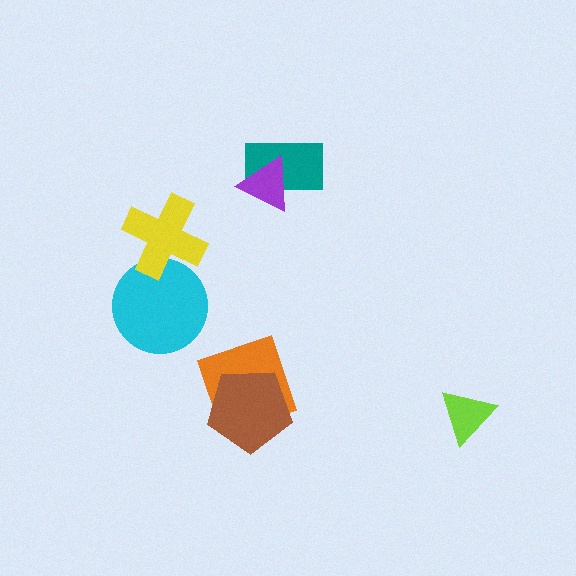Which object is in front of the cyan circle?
The yellow cross is in front of the cyan circle.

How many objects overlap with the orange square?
1 object overlaps with the orange square.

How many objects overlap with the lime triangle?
0 objects overlap with the lime triangle.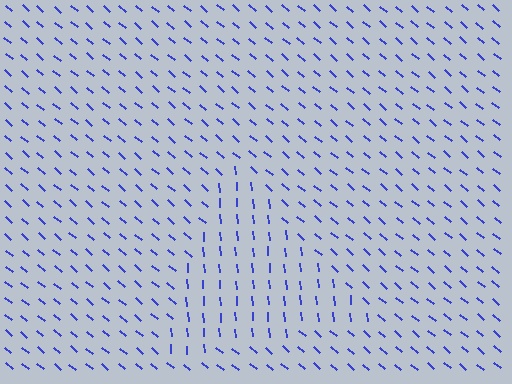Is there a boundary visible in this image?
Yes, there is a texture boundary formed by a change in line orientation.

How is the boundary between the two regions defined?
The boundary is defined purely by a change in line orientation (approximately 45 degrees difference). All lines are the same color and thickness.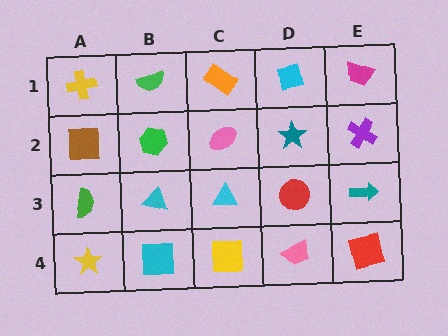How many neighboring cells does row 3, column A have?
3.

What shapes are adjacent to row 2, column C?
An orange rectangle (row 1, column C), a cyan triangle (row 3, column C), a green hexagon (row 2, column B), a teal star (row 2, column D).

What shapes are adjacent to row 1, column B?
A green hexagon (row 2, column B), a yellow cross (row 1, column A), an orange rectangle (row 1, column C).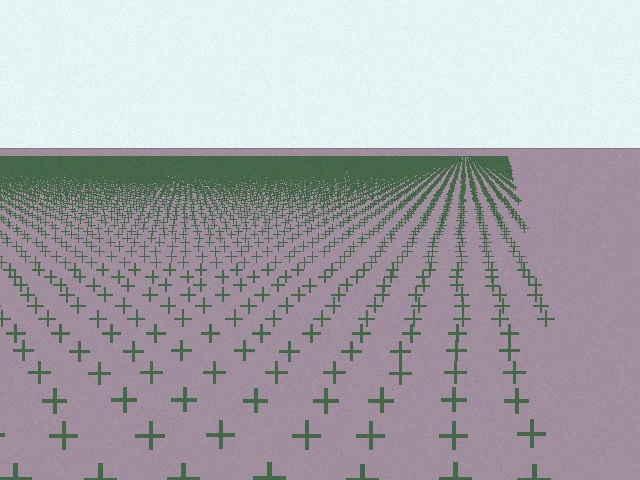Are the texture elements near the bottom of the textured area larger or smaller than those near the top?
Larger. Near the bottom, elements are closer to the viewer and appear at a bigger on-screen size.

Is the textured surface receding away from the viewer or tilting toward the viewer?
The surface is receding away from the viewer. Texture elements get smaller and denser toward the top.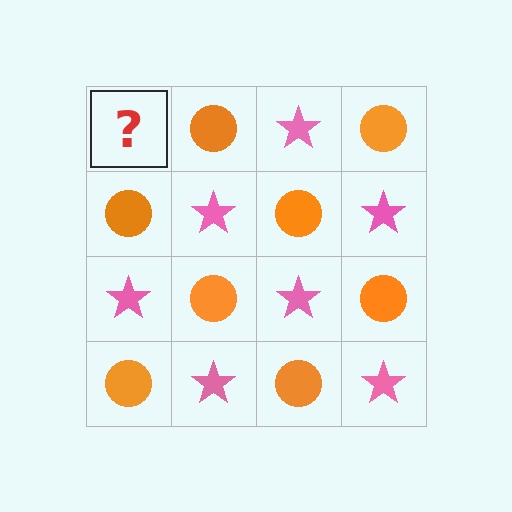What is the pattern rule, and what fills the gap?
The rule is that it alternates pink star and orange circle in a checkerboard pattern. The gap should be filled with a pink star.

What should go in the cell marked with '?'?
The missing cell should contain a pink star.